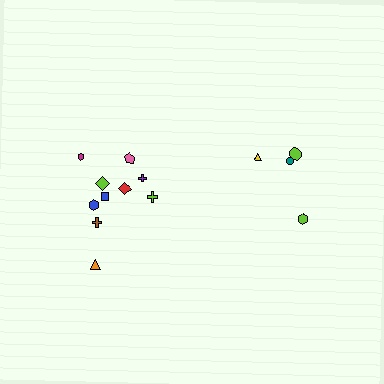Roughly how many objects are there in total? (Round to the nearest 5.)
Roughly 15 objects in total.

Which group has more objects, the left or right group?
The left group.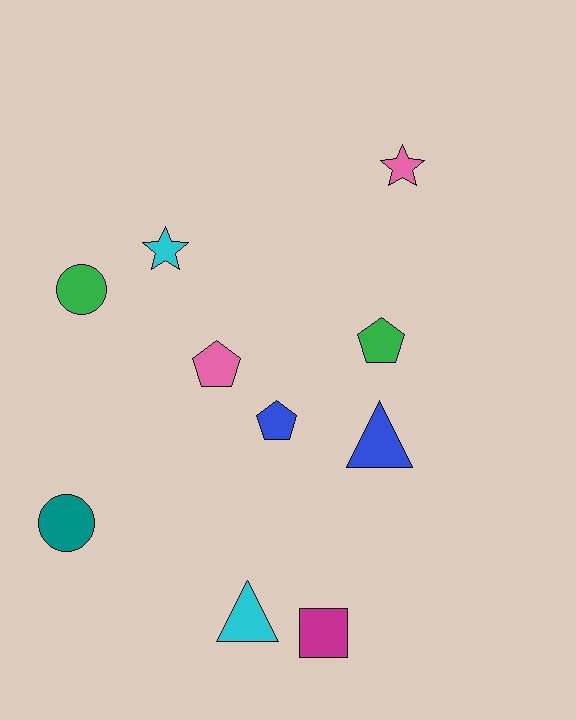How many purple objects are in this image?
There are no purple objects.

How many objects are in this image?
There are 10 objects.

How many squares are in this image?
There is 1 square.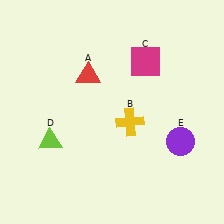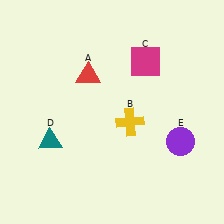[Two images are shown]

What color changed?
The triangle (D) changed from lime in Image 1 to teal in Image 2.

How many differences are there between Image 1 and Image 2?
There is 1 difference between the two images.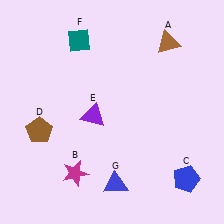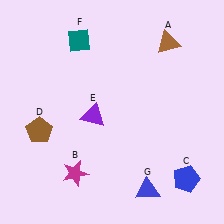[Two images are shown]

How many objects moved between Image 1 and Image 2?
1 object moved between the two images.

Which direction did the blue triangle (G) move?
The blue triangle (G) moved right.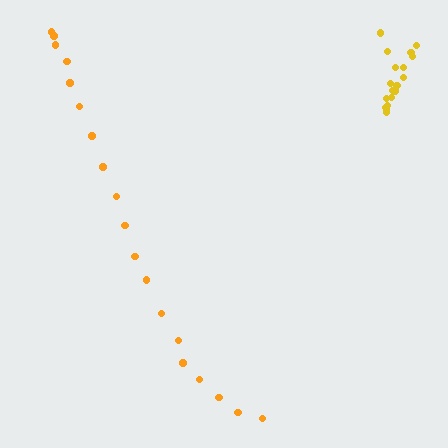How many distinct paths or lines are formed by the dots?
There are 2 distinct paths.